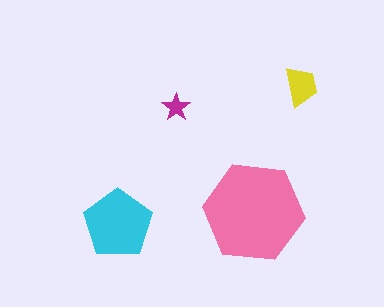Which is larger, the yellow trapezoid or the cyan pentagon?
The cyan pentagon.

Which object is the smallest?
The magenta star.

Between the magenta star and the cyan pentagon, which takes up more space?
The cyan pentagon.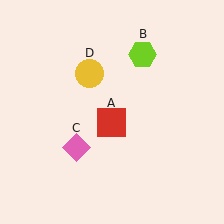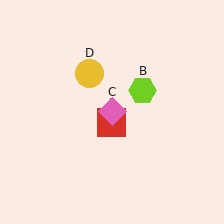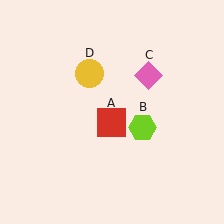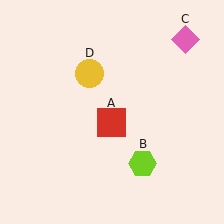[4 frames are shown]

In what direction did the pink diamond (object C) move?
The pink diamond (object C) moved up and to the right.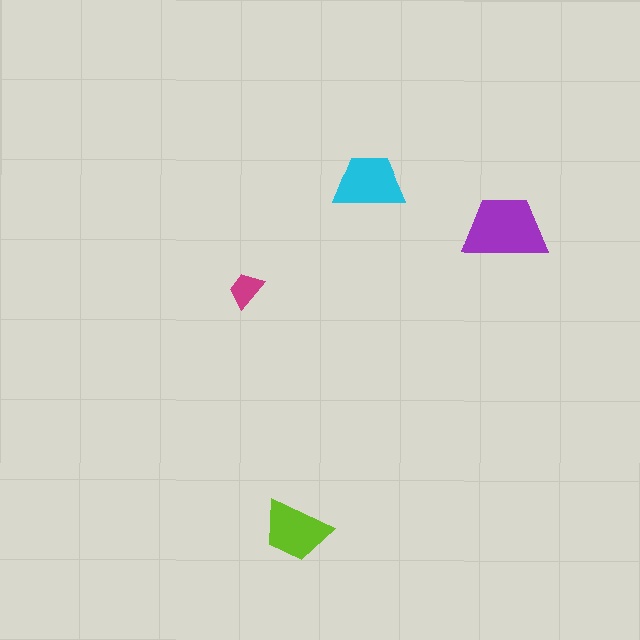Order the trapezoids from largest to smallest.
the purple one, the cyan one, the lime one, the magenta one.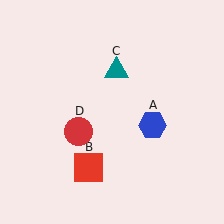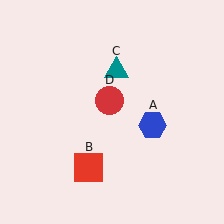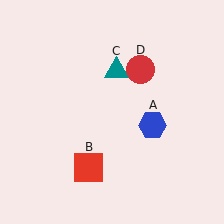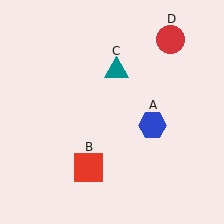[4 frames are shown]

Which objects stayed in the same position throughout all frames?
Blue hexagon (object A) and red square (object B) and teal triangle (object C) remained stationary.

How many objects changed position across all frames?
1 object changed position: red circle (object D).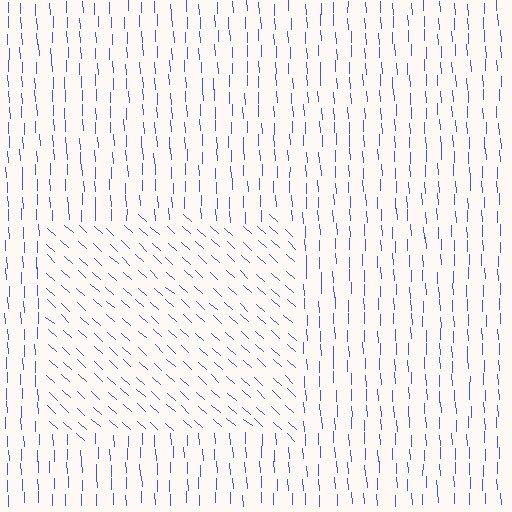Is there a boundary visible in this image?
Yes, there is a texture boundary formed by a change in line orientation.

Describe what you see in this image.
The image is filled with small blue line segments. A rectangle region in the image has lines oriented differently from the surrounding lines, creating a visible texture boundary.